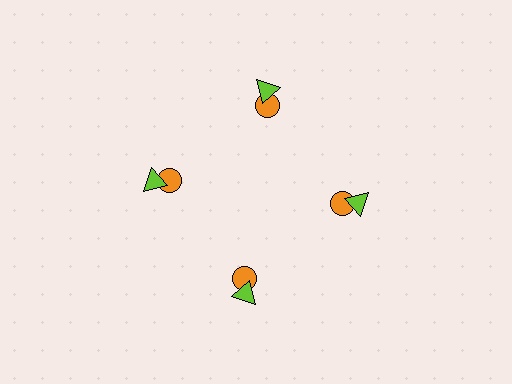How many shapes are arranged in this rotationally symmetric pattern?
There are 8 shapes, arranged in 4 groups of 2.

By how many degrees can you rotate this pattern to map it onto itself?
The pattern maps onto itself every 90 degrees of rotation.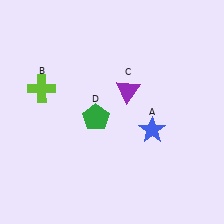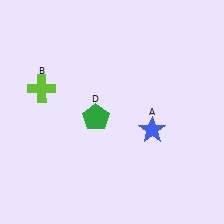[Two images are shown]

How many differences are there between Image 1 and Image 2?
There is 1 difference between the two images.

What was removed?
The purple triangle (C) was removed in Image 2.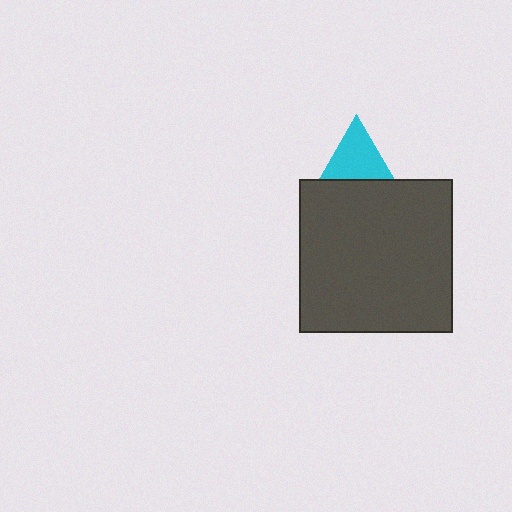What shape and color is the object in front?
The object in front is a dark gray square.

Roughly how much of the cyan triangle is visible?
About half of it is visible (roughly 59%).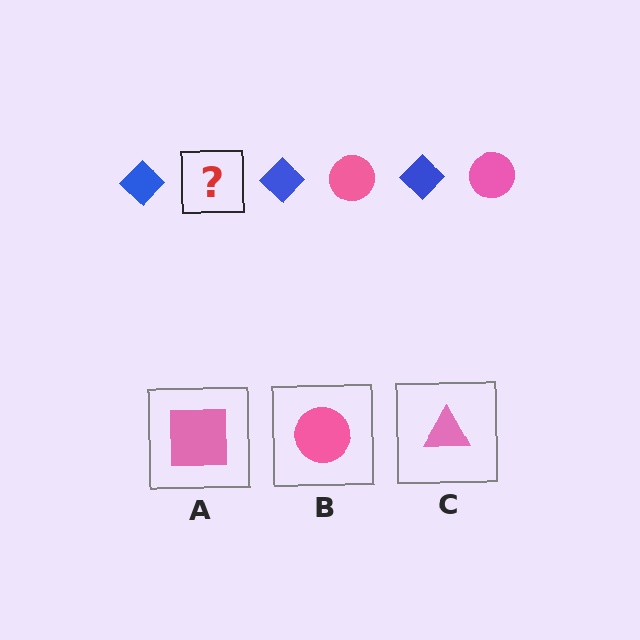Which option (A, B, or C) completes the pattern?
B.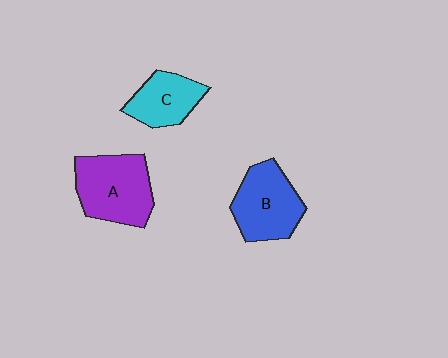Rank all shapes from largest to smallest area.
From largest to smallest: A (purple), B (blue), C (cyan).